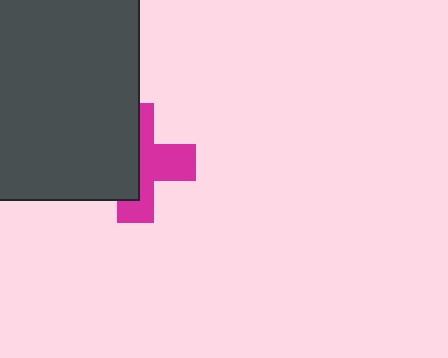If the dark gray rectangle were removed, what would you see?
You would see the complete magenta cross.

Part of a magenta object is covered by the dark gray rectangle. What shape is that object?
It is a cross.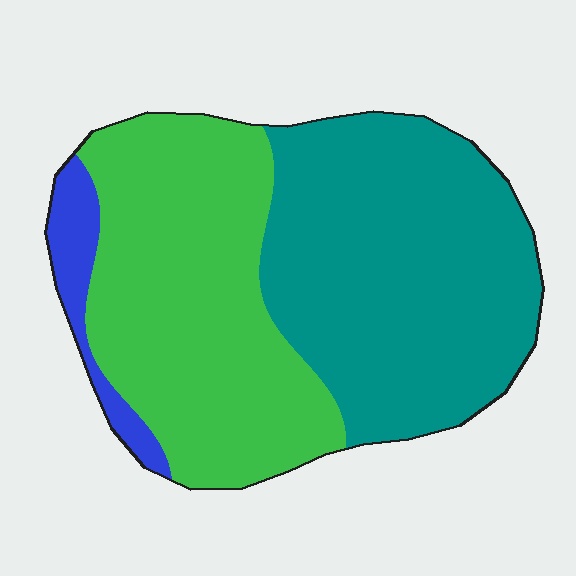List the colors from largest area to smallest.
From largest to smallest: teal, green, blue.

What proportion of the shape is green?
Green covers 44% of the shape.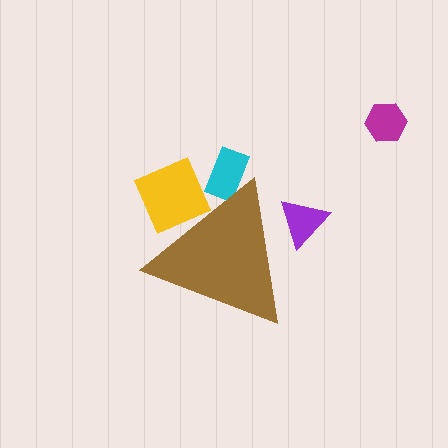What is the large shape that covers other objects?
A brown triangle.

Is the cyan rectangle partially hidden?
Yes, the cyan rectangle is partially hidden behind the brown triangle.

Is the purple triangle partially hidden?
Yes, the purple triangle is partially hidden behind the brown triangle.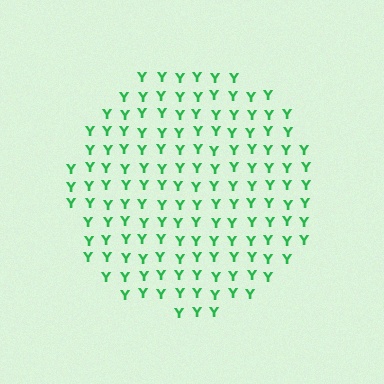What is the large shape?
The large shape is a circle.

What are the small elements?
The small elements are letter Y's.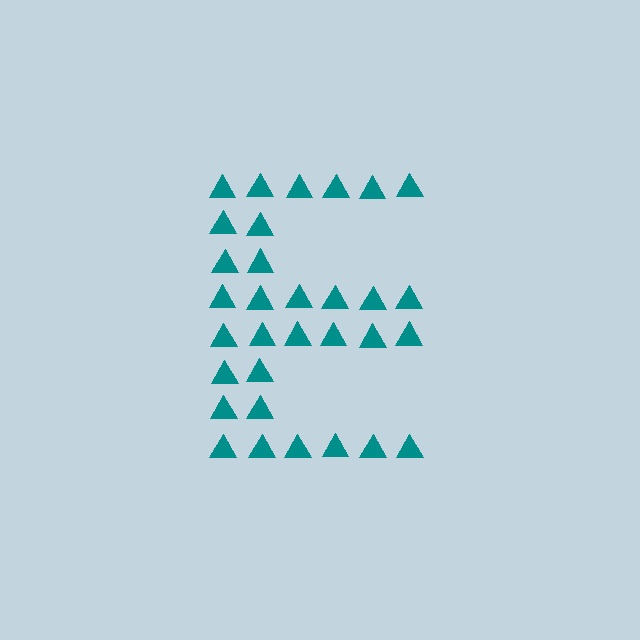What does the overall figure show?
The overall figure shows the letter E.